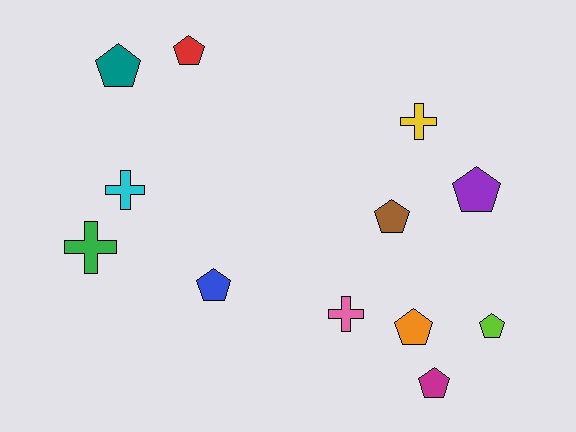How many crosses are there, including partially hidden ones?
There are 4 crosses.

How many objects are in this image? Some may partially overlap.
There are 12 objects.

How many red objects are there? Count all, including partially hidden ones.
There is 1 red object.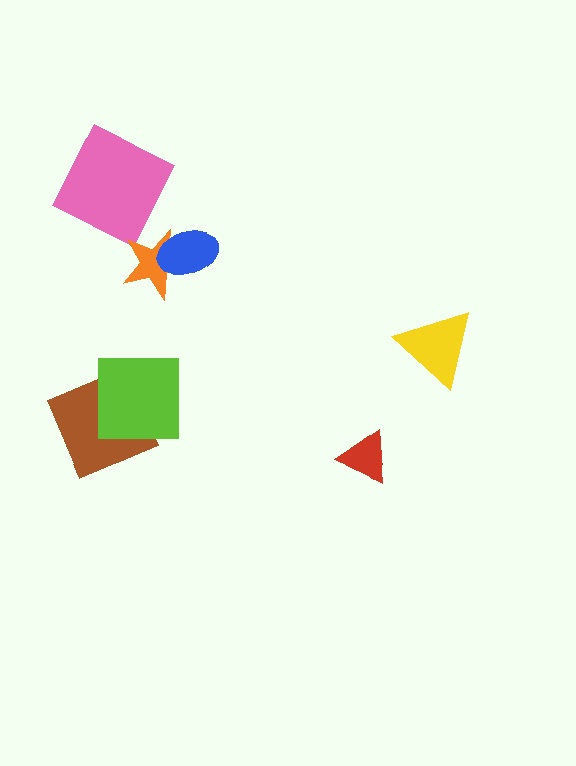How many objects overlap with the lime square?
1 object overlaps with the lime square.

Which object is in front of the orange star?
The blue ellipse is in front of the orange star.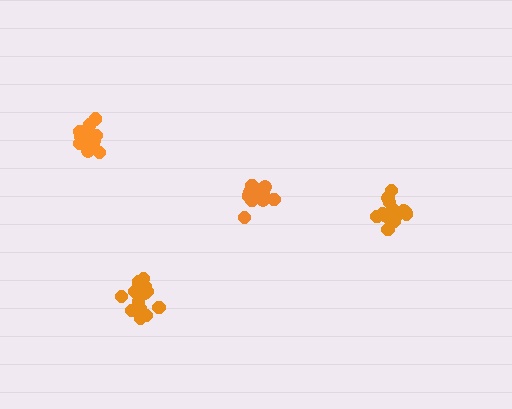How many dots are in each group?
Group 1: 13 dots, Group 2: 16 dots, Group 3: 17 dots, Group 4: 14 dots (60 total).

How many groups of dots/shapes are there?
There are 4 groups.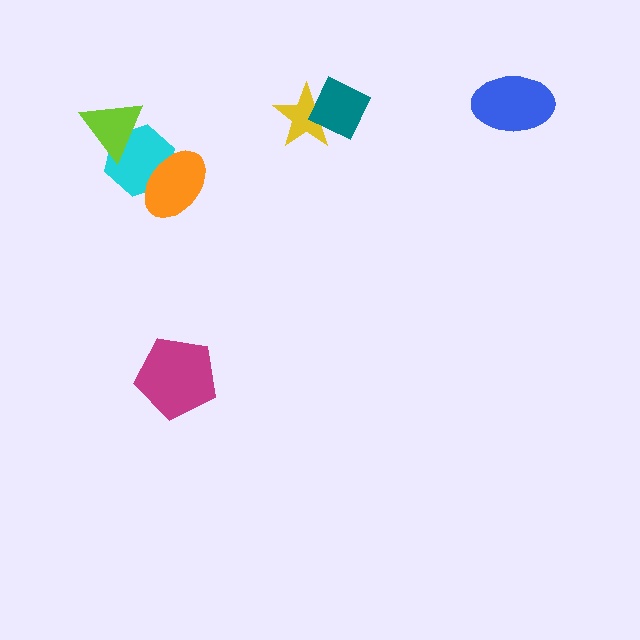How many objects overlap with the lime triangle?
1 object overlaps with the lime triangle.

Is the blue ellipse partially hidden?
No, no other shape covers it.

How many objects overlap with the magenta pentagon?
0 objects overlap with the magenta pentagon.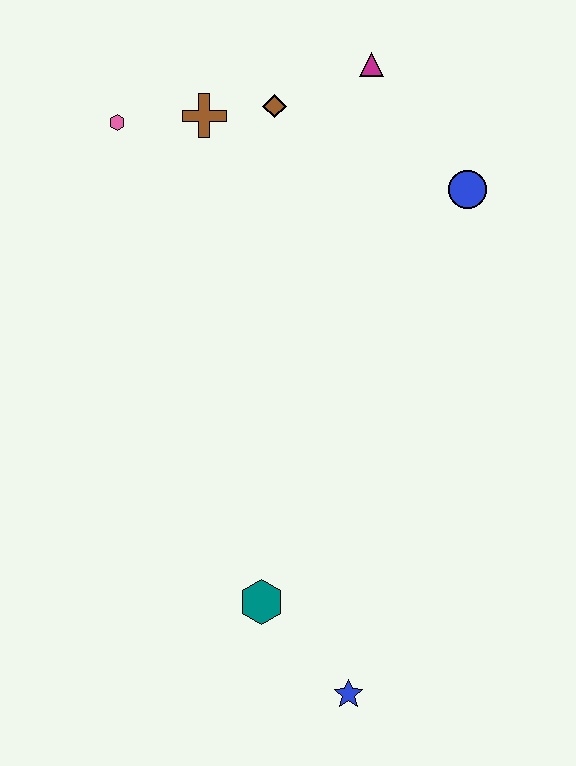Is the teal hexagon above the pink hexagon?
No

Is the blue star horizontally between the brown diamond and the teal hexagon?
No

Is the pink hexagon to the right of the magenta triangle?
No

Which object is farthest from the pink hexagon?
The blue star is farthest from the pink hexagon.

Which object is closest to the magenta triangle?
The brown diamond is closest to the magenta triangle.